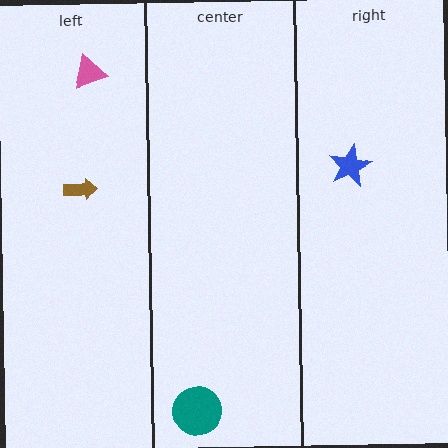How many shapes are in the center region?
1.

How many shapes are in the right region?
1.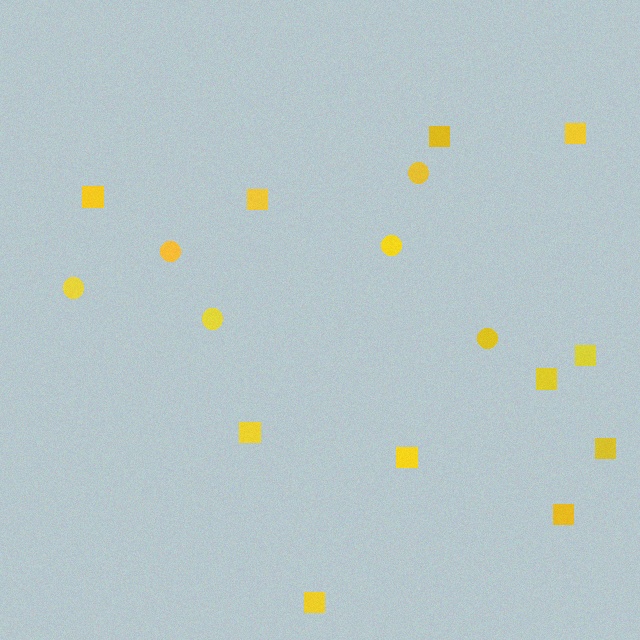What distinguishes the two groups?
There are 2 groups: one group of circles (6) and one group of squares (11).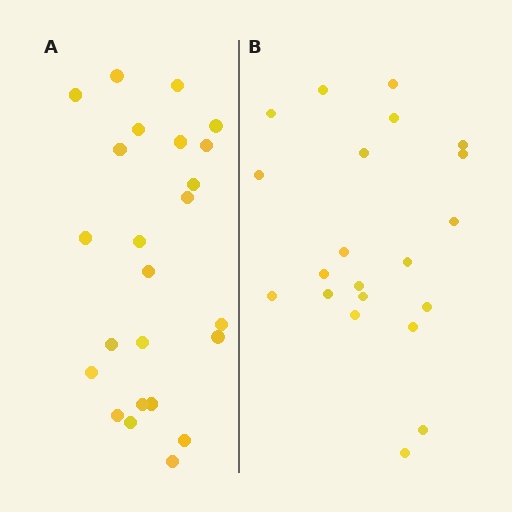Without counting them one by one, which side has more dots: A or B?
Region A (the left region) has more dots.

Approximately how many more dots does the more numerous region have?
Region A has just a few more — roughly 2 or 3 more dots than region B.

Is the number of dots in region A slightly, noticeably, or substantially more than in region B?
Region A has only slightly more — the two regions are fairly close. The ratio is roughly 1.1 to 1.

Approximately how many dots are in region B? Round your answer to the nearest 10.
About 20 dots. (The exact count is 21, which rounds to 20.)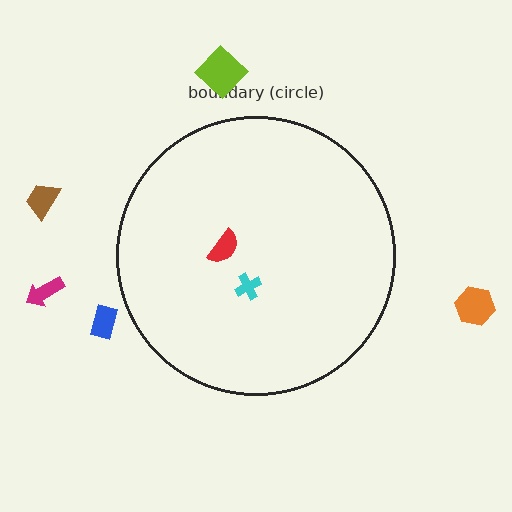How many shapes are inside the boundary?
2 inside, 5 outside.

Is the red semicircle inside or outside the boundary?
Inside.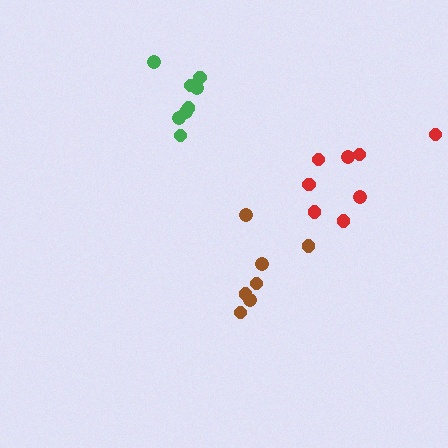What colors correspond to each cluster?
The clusters are colored: brown, red, green.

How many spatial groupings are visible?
There are 3 spatial groupings.